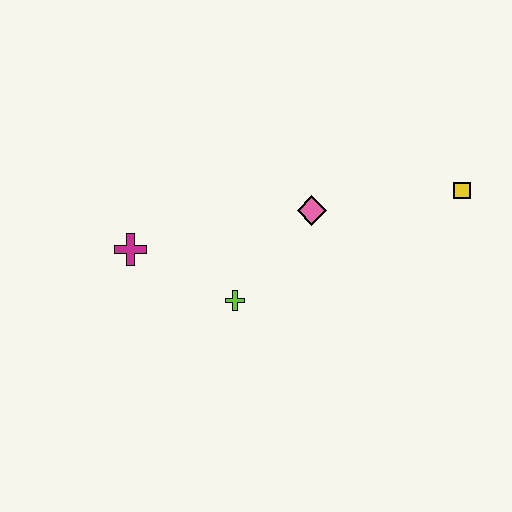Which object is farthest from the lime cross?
The yellow square is farthest from the lime cross.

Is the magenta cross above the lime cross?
Yes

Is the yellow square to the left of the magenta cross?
No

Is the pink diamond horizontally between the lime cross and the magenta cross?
No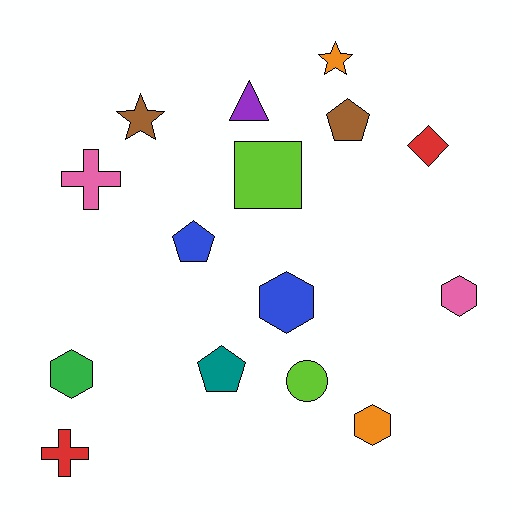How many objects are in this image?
There are 15 objects.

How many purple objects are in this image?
There is 1 purple object.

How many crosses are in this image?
There are 2 crosses.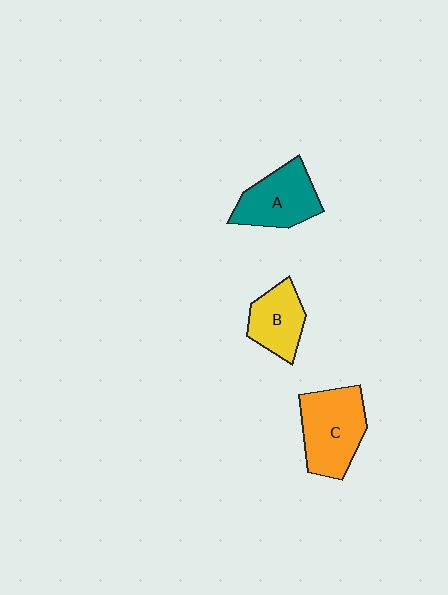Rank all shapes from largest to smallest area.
From largest to smallest: C (orange), A (teal), B (yellow).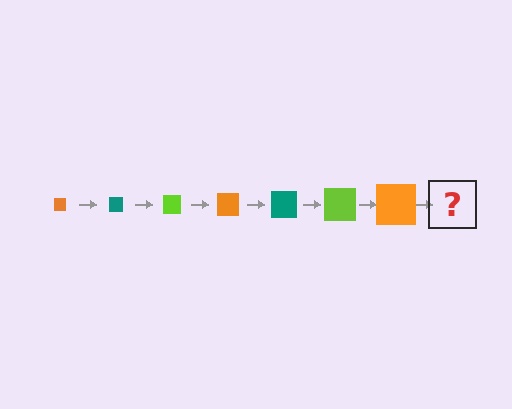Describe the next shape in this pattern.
It should be a teal square, larger than the previous one.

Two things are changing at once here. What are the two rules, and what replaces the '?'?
The two rules are that the square grows larger each step and the color cycles through orange, teal, and lime. The '?' should be a teal square, larger than the previous one.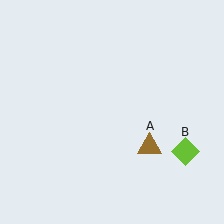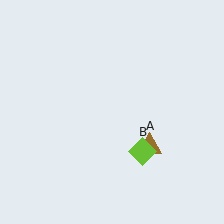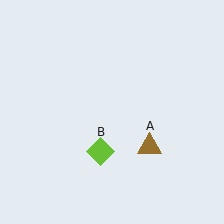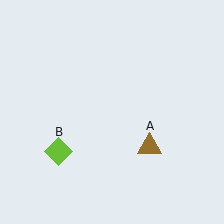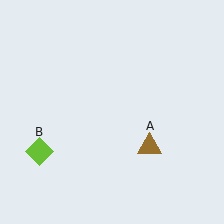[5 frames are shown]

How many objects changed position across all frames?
1 object changed position: lime diamond (object B).